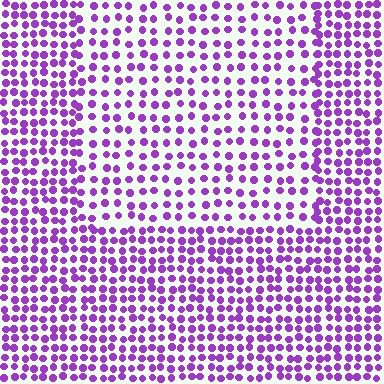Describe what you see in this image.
The image contains small purple elements arranged at two different densities. A rectangle-shaped region is visible where the elements are less densely packed than the surrounding area.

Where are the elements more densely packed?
The elements are more densely packed outside the rectangle boundary.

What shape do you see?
I see a rectangle.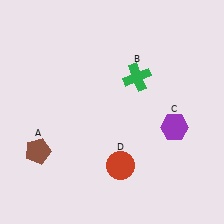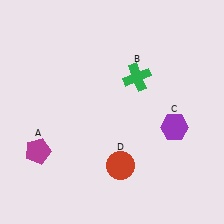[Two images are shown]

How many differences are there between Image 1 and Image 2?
There is 1 difference between the two images.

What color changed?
The pentagon (A) changed from brown in Image 1 to magenta in Image 2.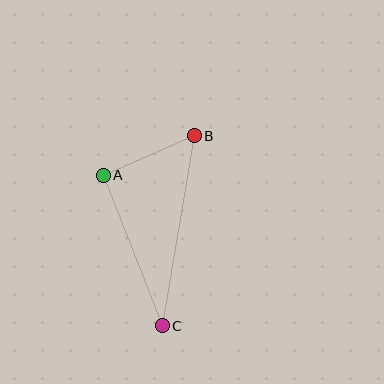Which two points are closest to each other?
Points A and B are closest to each other.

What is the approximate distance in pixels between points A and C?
The distance between A and C is approximately 162 pixels.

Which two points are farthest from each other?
Points B and C are farthest from each other.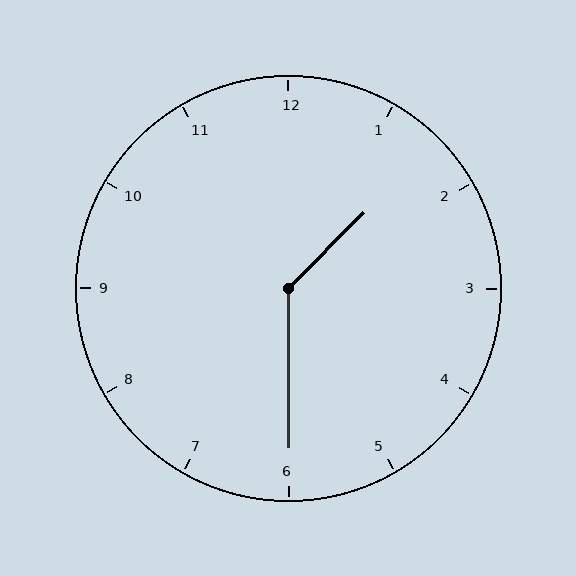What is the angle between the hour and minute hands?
Approximately 135 degrees.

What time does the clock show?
1:30.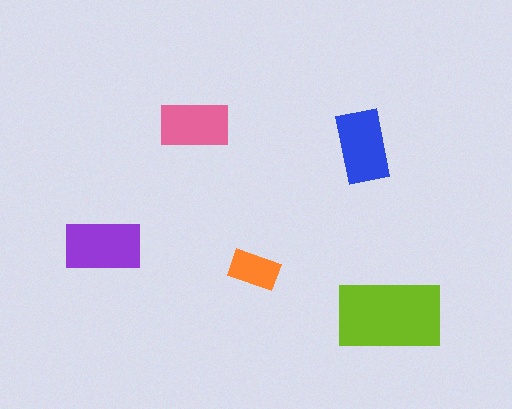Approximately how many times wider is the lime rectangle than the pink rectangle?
About 1.5 times wider.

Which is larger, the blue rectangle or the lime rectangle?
The lime one.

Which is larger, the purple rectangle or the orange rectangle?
The purple one.